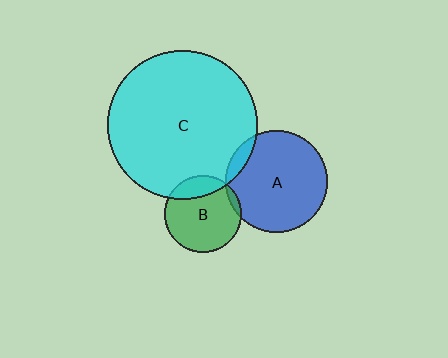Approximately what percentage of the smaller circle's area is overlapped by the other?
Approximately 20%.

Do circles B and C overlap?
Yes.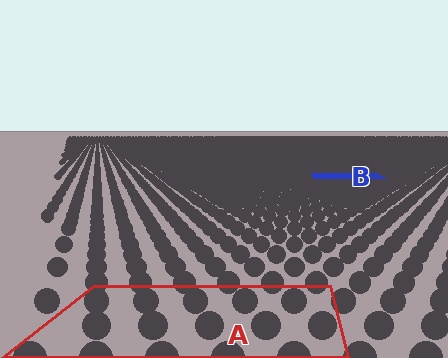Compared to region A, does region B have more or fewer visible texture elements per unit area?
Region B has more texture elements per unit area — they are packed more densely because it is farther away.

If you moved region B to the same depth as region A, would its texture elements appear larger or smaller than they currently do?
They would appear larger. At a closer depth, the same texture elements are projected at a bigger on-screen size.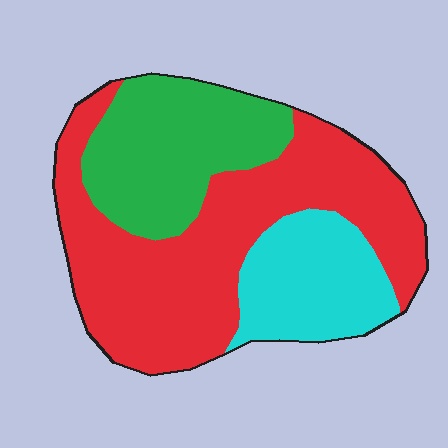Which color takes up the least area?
Cyan, at roughly 20%.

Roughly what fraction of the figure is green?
Green covers about 25% of the figure.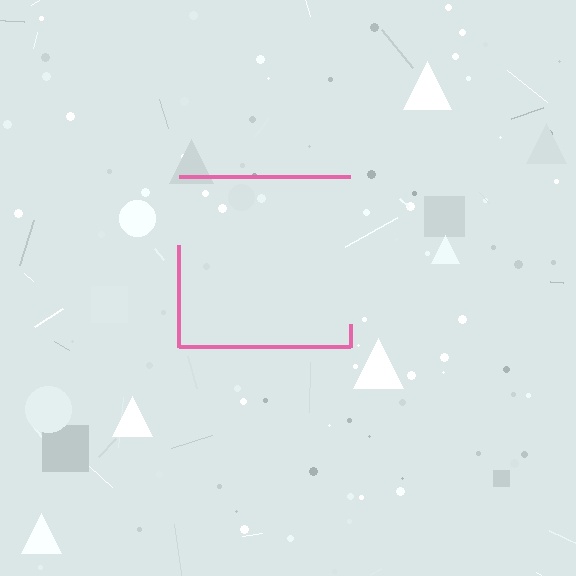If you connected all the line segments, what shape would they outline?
They would outline a square.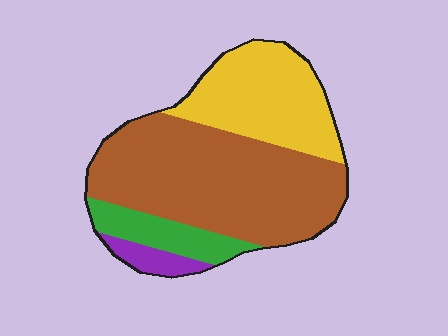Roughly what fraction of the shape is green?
Green takes up about one eighth (1/8) of the shape.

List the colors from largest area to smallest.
From largest to smallest: brown, yellow, green, purple.